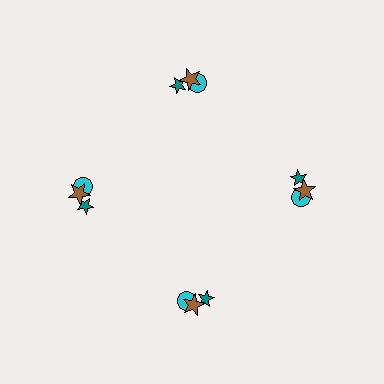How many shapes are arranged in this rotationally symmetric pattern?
There are 12 shapes, arranged in 4 groups of 3.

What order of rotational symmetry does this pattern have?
This pattern has 4-fold rotational symmetry.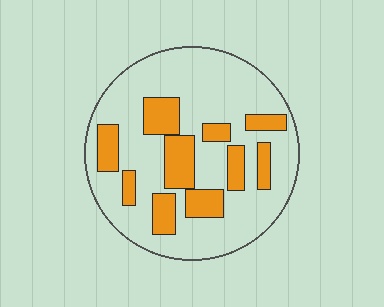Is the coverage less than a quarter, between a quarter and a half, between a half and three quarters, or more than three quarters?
Between a quarter and a half.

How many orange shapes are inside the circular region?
10.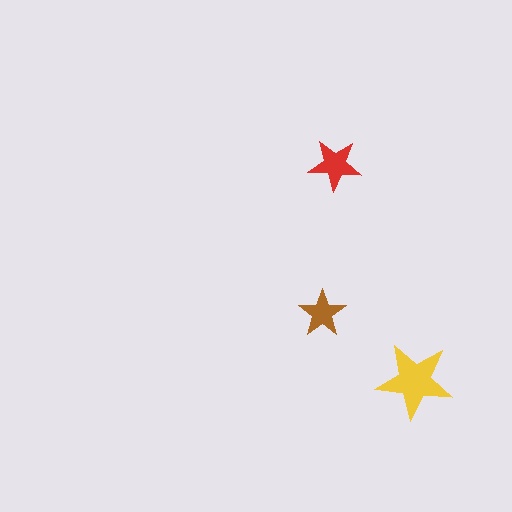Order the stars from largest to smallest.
the yellow one, the red one, the brown one.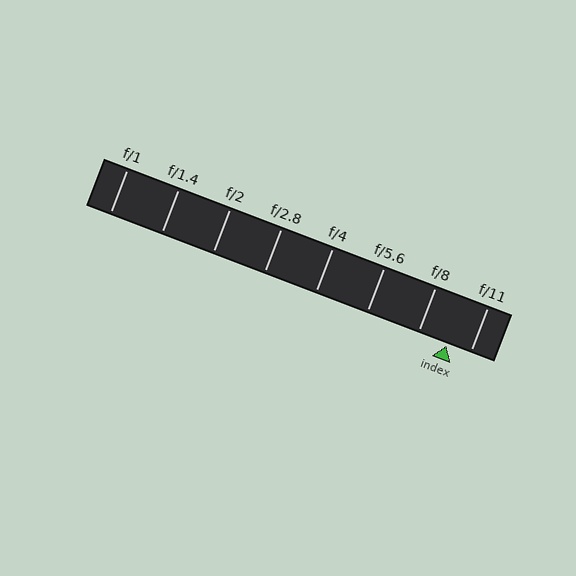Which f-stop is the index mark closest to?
The index mark is closest to f/11.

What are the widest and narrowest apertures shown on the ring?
The widest aperture shown is f/1 and the narrowest is f/11.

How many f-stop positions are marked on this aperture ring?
There are 8 f-stop positions marked.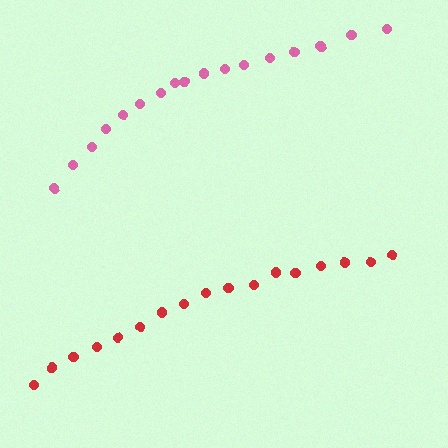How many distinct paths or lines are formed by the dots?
There are 2 distinct paths.